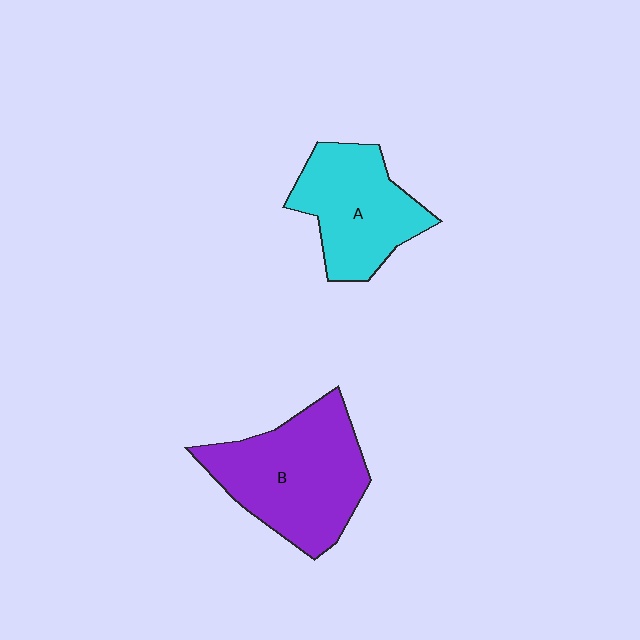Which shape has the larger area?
Shape B (purple).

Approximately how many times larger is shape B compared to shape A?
Approximately 1.3 times.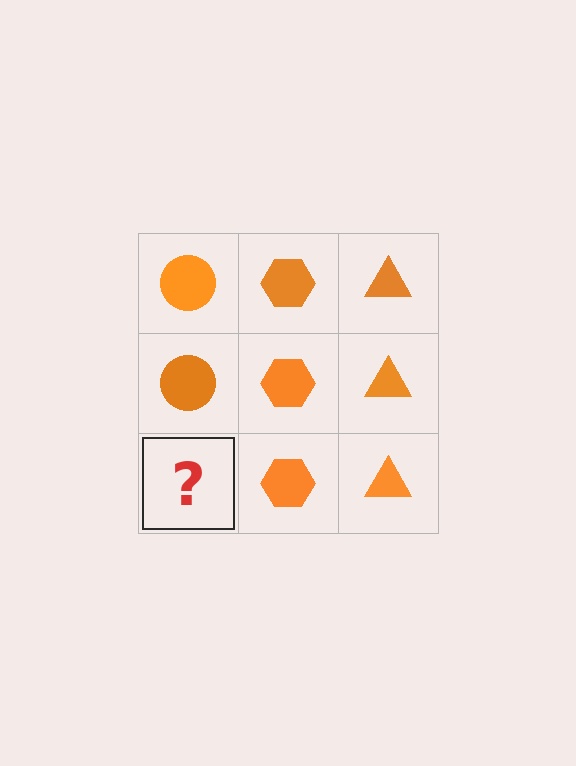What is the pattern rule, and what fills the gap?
The rule is that each column has a consistent shape. The gap should be filled with an orange circle.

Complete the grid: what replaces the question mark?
The question mark should be replaced with an orange circle.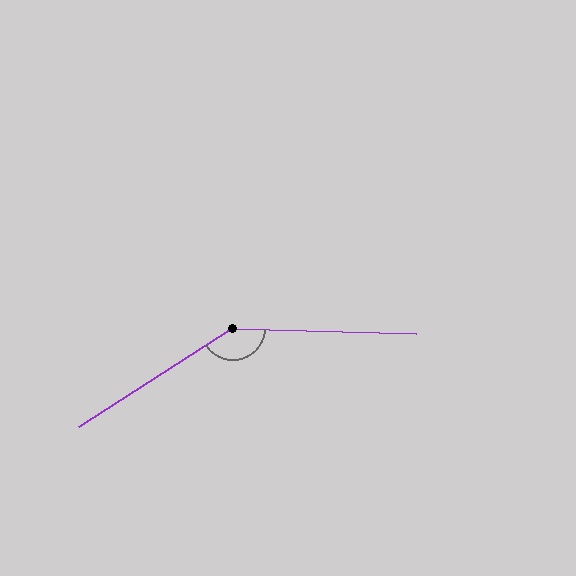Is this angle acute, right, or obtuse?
It is obtuse.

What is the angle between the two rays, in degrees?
Approximately 146 degrees.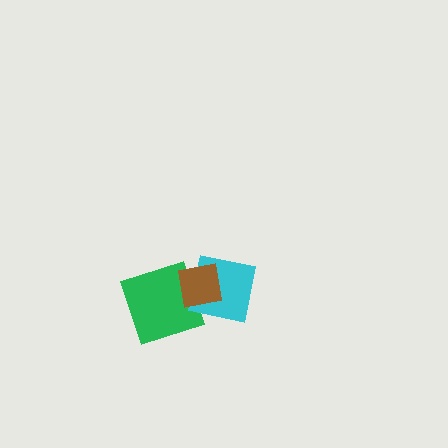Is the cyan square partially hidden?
Yes, it is partially covered by another shape.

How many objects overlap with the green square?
1 object overlaps with the green square.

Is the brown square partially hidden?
No, no other shape covers it.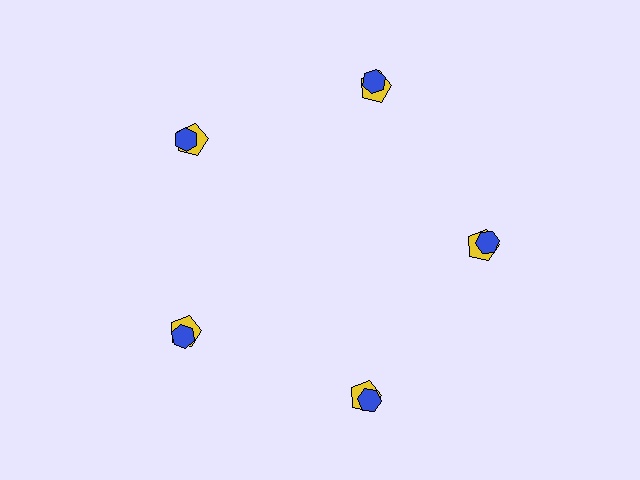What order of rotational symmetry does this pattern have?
This pattern has 5-fold rotational symmetry.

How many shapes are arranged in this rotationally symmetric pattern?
There are 10 shapes, arranged in 5 groups of 2.